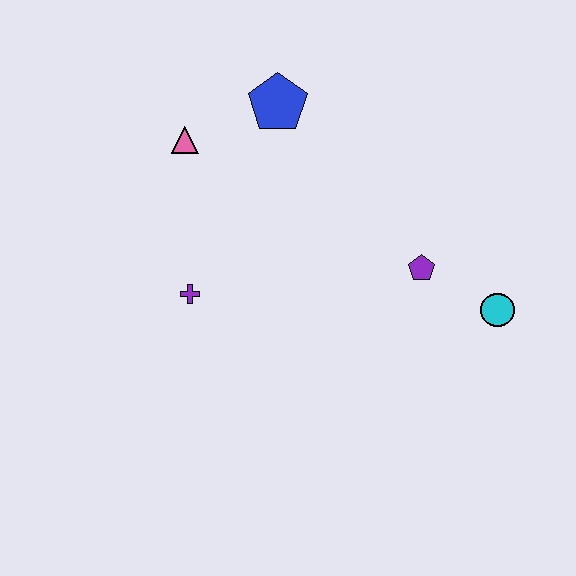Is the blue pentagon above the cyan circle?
Yes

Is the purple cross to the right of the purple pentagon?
No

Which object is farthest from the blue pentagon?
The cyan circle is farthest from the blue pentagon.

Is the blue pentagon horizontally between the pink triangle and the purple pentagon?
Yes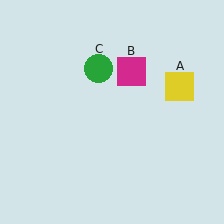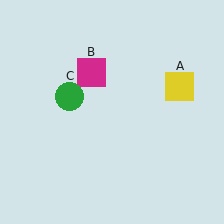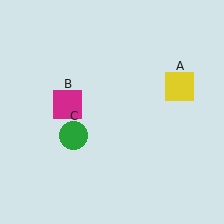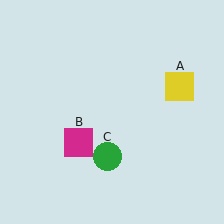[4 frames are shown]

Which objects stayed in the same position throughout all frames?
Yellow square (object A) remained stationary.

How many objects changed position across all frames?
2 objects changed position: magenta square (object B), green circle (object C).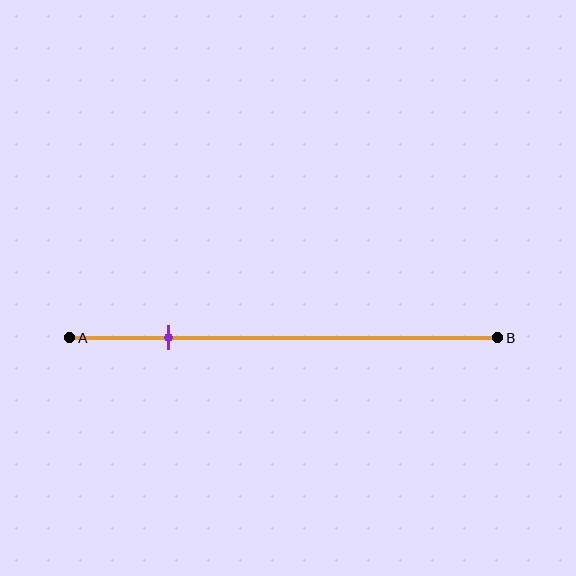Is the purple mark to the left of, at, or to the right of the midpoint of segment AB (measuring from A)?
The purple mark is to the left of the midpoint of segment AB.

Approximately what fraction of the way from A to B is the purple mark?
The purple mark is approximately 25% of the way from A to B.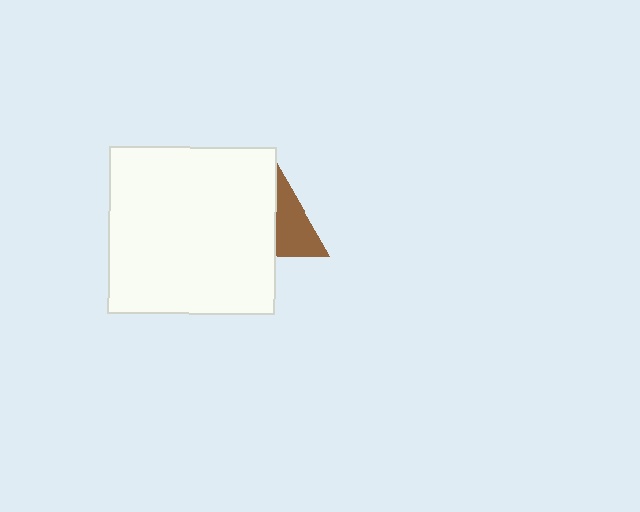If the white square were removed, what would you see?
You would see the complete brown triangle.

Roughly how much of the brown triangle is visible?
A small part of it is visible (roughly 43%).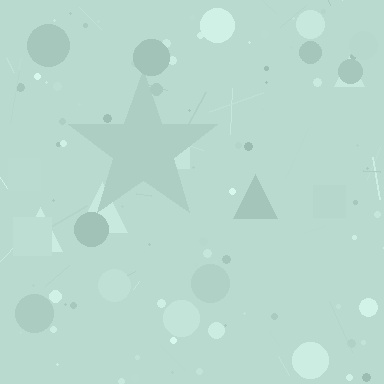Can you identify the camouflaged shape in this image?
The camouflaged shape is a star.